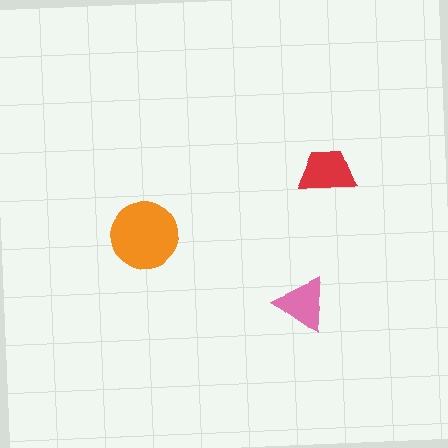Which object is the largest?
The orange circle.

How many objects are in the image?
There are 3 objects in the image.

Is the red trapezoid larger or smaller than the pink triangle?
Larger.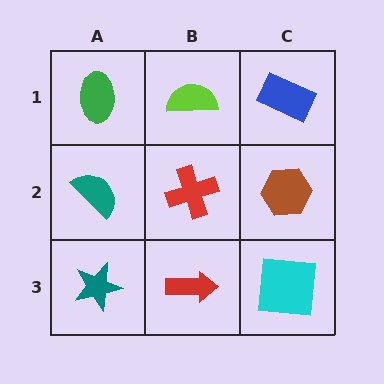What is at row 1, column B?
A lime semicircle.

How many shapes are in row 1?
3 shapes.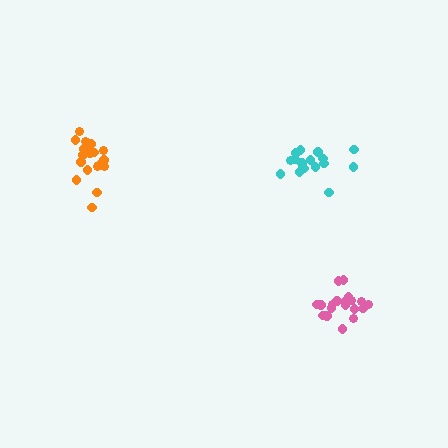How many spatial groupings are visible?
There are 3 spatial groupings.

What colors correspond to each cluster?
The clusters are colored: orange, pink, cyan.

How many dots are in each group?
Group 1: 19 dots, Group 2: 19 dots, Group 3: 17 dots (55 total).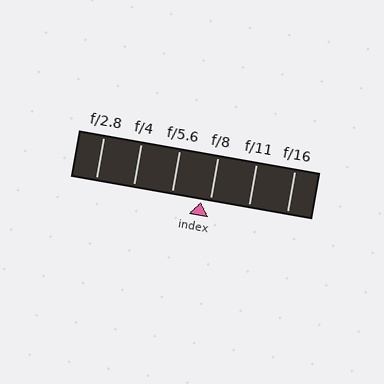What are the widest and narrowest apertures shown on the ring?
The widest aperture shown is f/2.8 and the narrowest is f/16.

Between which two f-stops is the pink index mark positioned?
The index mark is between f/5.6 and f/8.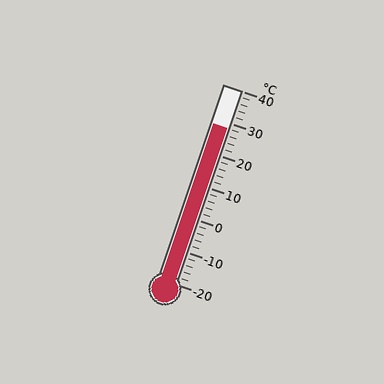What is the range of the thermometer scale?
The thermometer scale ranges from -20°C to 40°C.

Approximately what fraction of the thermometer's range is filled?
The thermometer is filled to approximately 80% of its range.